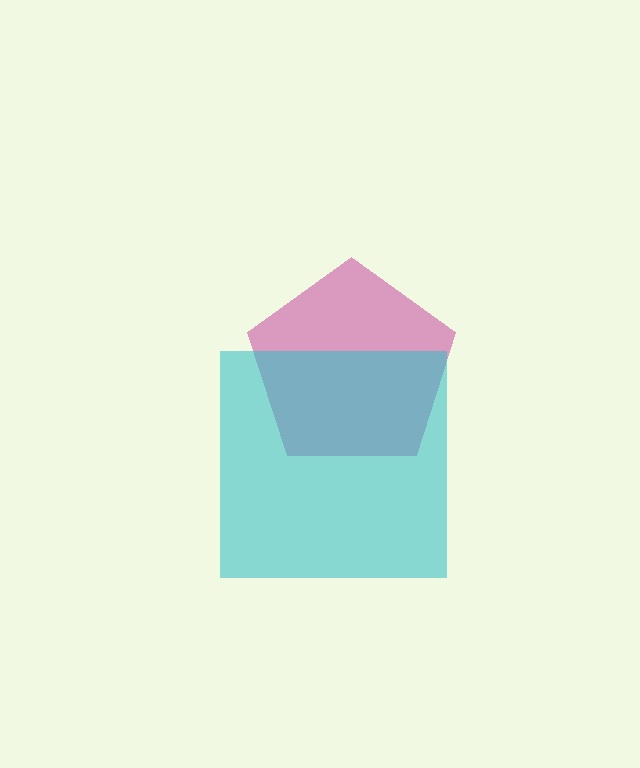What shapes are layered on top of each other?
The layered shapes are: a magenta pentagon, a cyan square.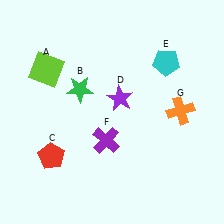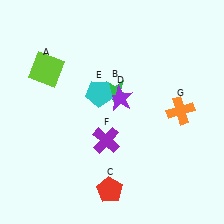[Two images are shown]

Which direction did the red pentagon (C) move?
The red pentagon (C) moved right.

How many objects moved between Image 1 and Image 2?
3 objects moved between the two images.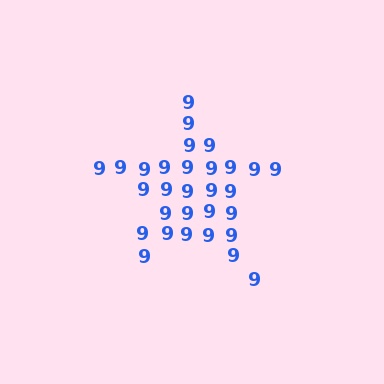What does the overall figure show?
The overall figure shows a star.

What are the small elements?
The small elements are digit 9's.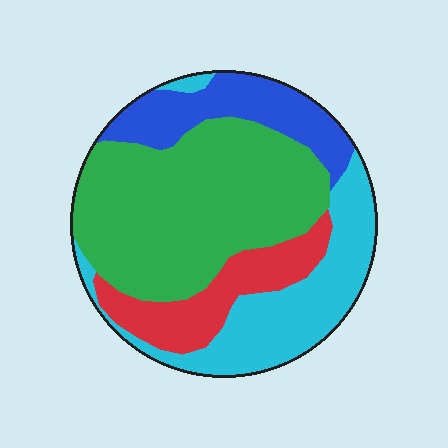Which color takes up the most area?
Green, at roughly 45%.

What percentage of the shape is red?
Red covers around 15% of the shape.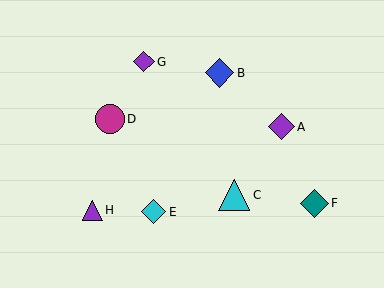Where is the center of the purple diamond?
The center of the purple diamond is at (281, 127).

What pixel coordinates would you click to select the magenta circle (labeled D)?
Click at (110, 119) to select the magenta circle D.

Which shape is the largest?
The cyan triangle (labeled C) is the largest.